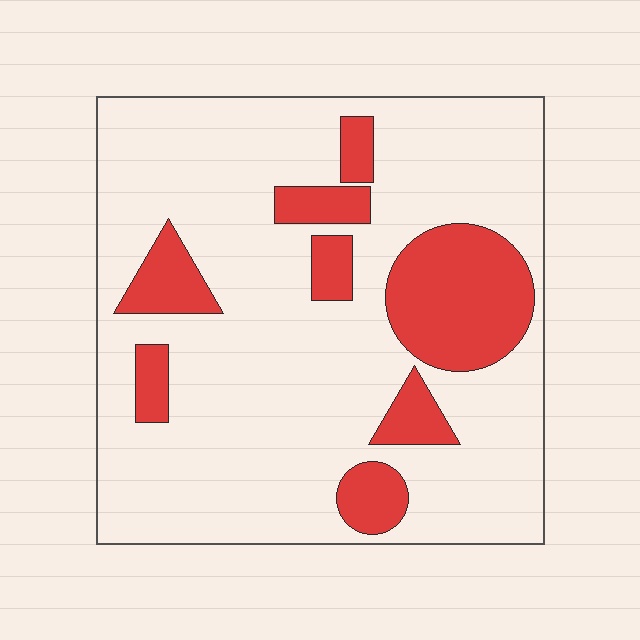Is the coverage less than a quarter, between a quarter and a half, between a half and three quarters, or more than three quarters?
Less than a quarter.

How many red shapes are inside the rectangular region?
8.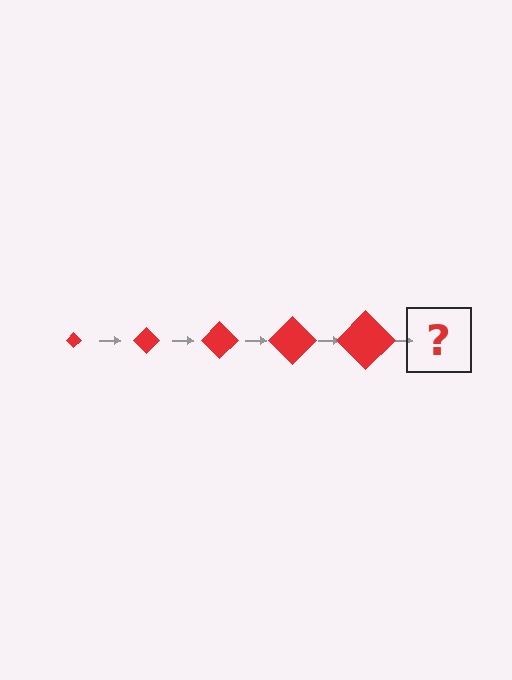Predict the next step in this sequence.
The next step is a red diamond, larger than the previous one.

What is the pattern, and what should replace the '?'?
The pattern is that the diamond gets progressively larger each step. The '?' should be a red diamond, larger than the previous one.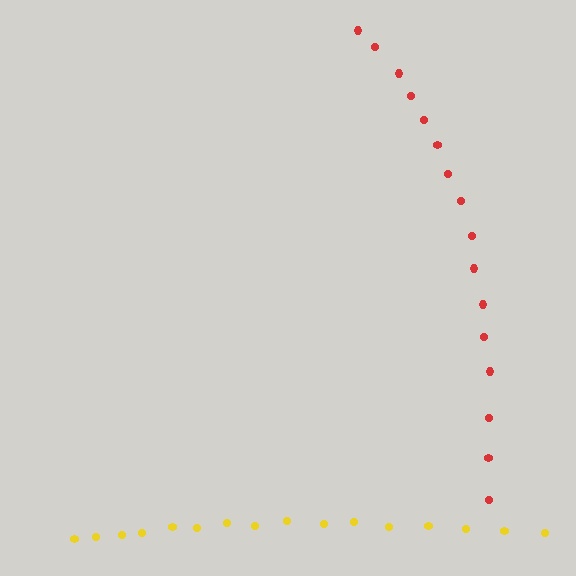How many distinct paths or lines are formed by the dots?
There are 2 distinct paths.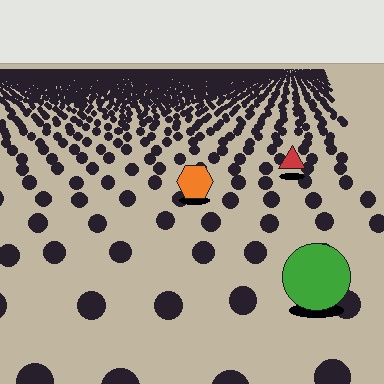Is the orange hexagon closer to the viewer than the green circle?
No. The green circle is closer — you can tell from the texture gradient: the ground texture is coarser near it.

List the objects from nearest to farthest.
From nearest to farthest: the green circle, the orange hexagon, the red triangle.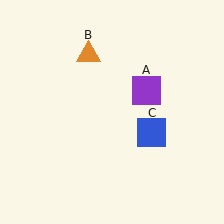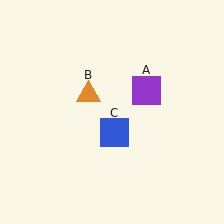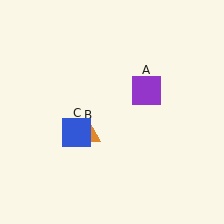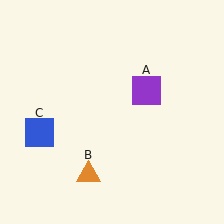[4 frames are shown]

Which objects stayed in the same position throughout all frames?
Purple square (object A) remained stationary.